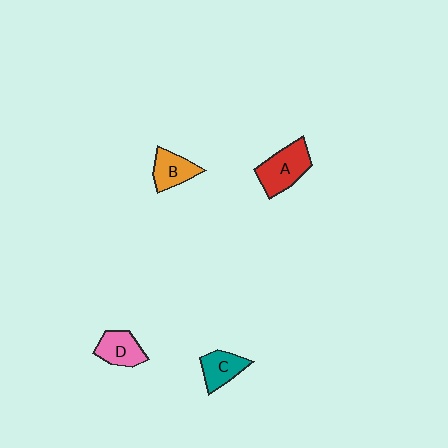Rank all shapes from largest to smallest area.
From largest to smallest: A (red), D (pink), B (orange), C (teal).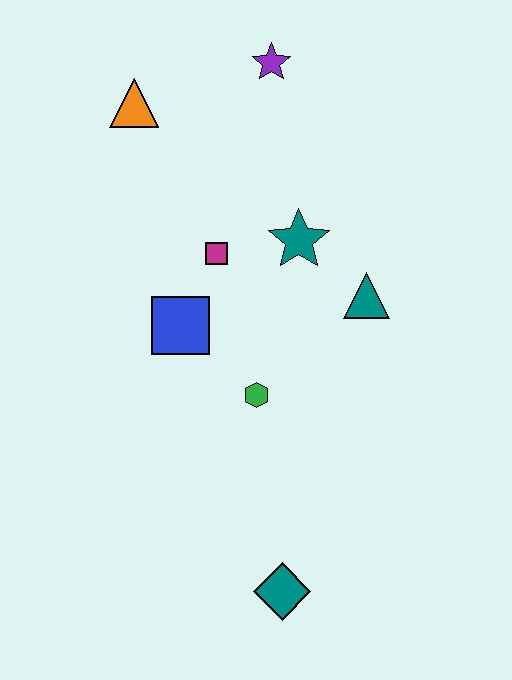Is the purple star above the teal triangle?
Yes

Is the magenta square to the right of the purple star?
No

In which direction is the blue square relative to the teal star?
The blue square is to the left of the teal star.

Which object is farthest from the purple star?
The teal diamond is farthest from the purple star.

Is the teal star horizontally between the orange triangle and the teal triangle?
Yes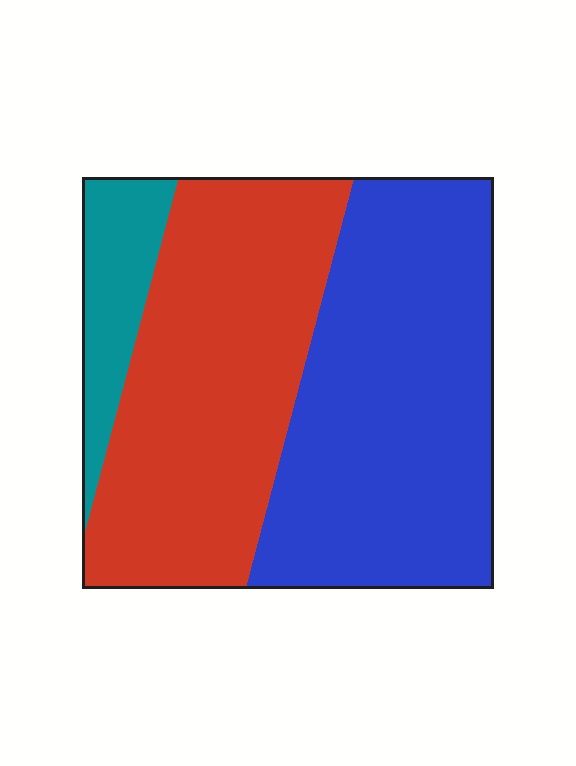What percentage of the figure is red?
Red takes up about two fifths (2/5) of the figure.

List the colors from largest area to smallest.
From largest to smallest: blue, red, teal.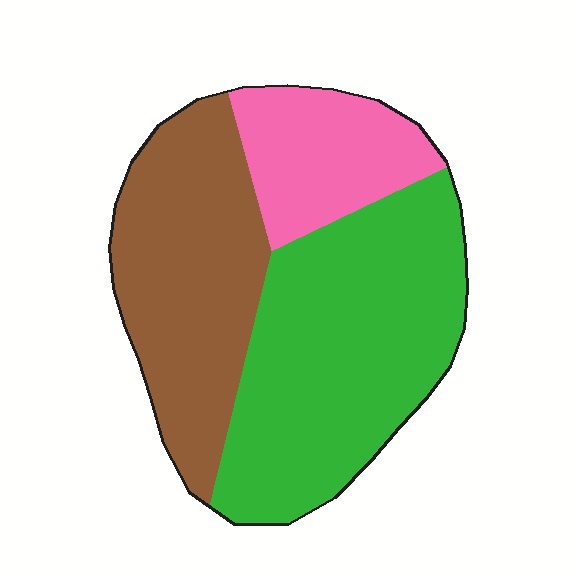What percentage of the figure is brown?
Brown takes up between a quarter and a half of the figure.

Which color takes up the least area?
Pink, at roughly 20%.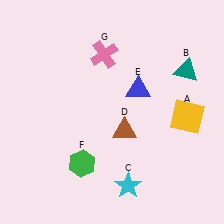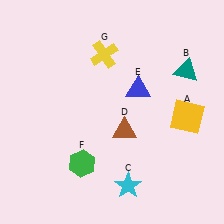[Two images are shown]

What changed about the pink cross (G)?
In Image 1, G is pink. In Image 2, it changed to yellow.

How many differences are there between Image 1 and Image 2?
There is 1 difference between the two images.